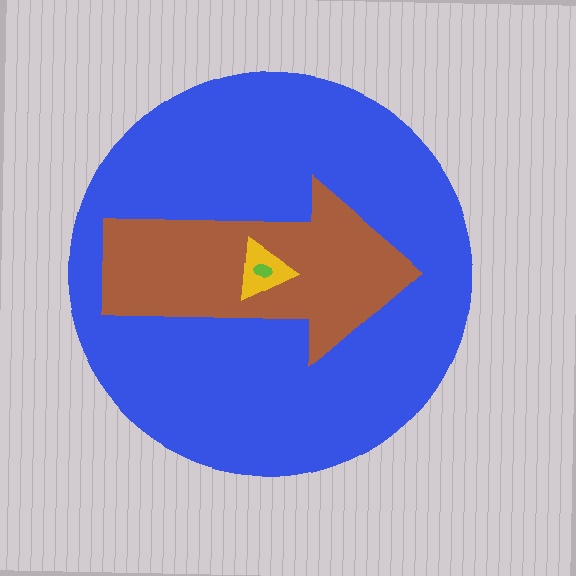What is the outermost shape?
The blue circle.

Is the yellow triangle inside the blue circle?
Yes.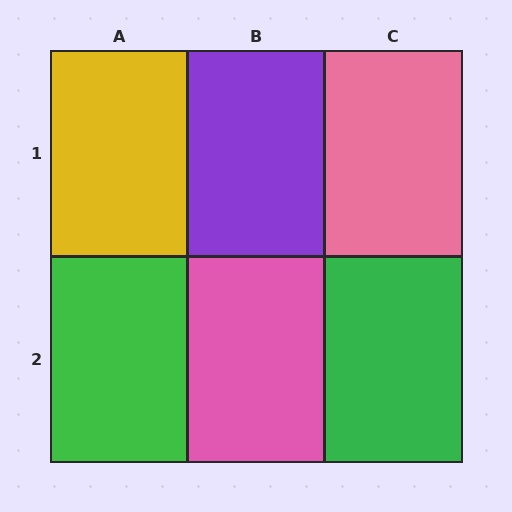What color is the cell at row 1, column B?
Purple.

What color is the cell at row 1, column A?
Yellow.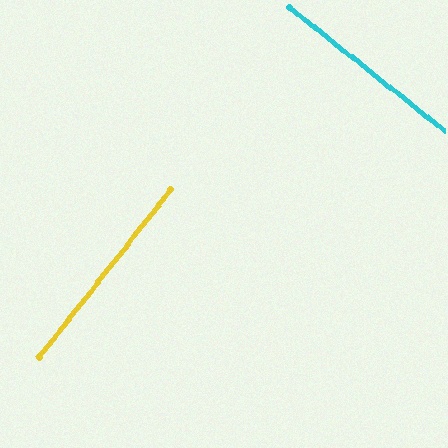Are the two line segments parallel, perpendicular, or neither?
Perpendicular — they meet at approximately 90°.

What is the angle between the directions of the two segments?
Approximately 90 degrees.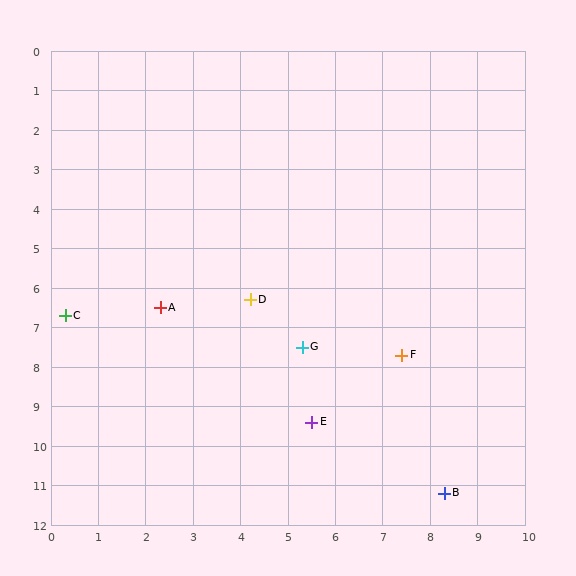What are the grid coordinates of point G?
Point G is at approximately (5.3, 7.5).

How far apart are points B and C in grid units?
Points B and C are about 9.2 grid units apart.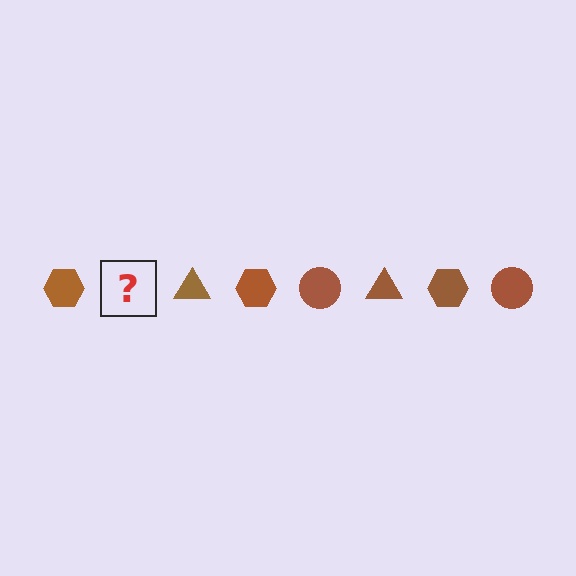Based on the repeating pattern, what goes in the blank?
The blank should be a brown circle.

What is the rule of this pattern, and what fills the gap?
The rule is that the pattern cycles through hexagon, circle, triangle shapes in brown. The gap should be filled with a brown circle.